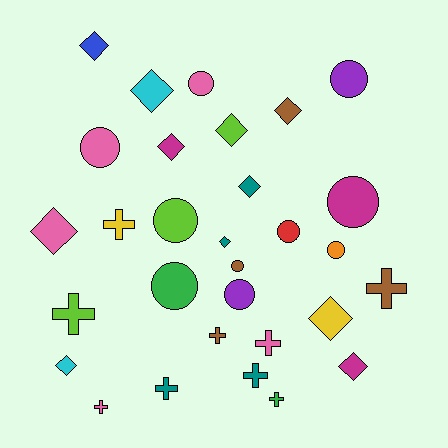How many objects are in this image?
There are 30 objects.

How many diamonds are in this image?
There are 11 diamonds.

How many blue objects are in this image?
There is 1 blue object.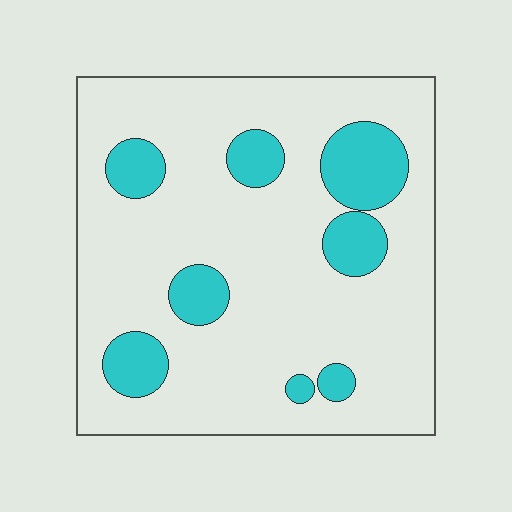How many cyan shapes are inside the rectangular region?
8.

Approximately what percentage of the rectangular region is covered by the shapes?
Approximately 20%.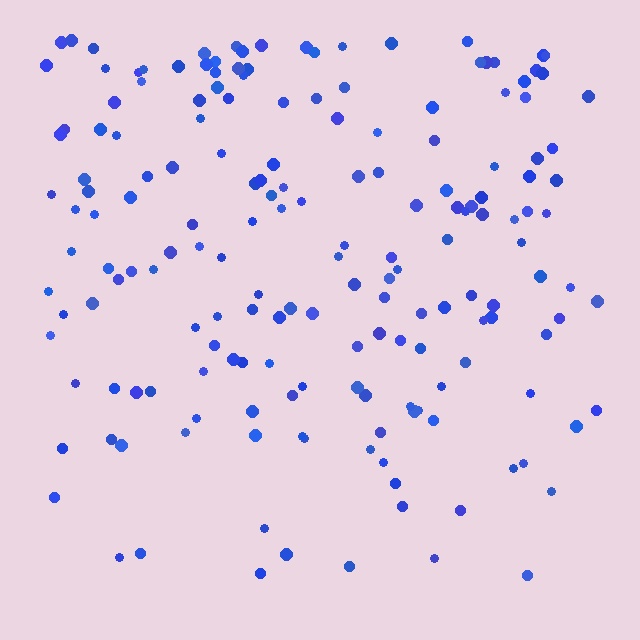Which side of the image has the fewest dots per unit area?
The bottom.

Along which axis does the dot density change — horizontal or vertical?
Vertical.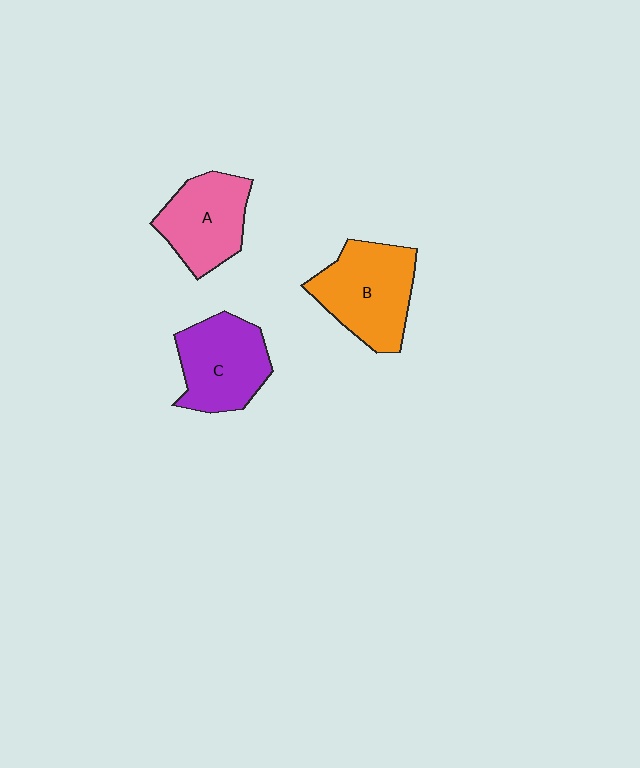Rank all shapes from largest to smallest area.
From largest to smallest: B (orange), C (purple), A (pink).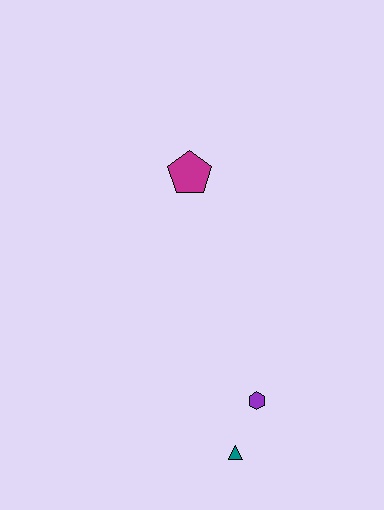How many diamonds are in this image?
There are no diamonds.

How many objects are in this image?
There are 3 objects.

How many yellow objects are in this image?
There are no yellow objects.